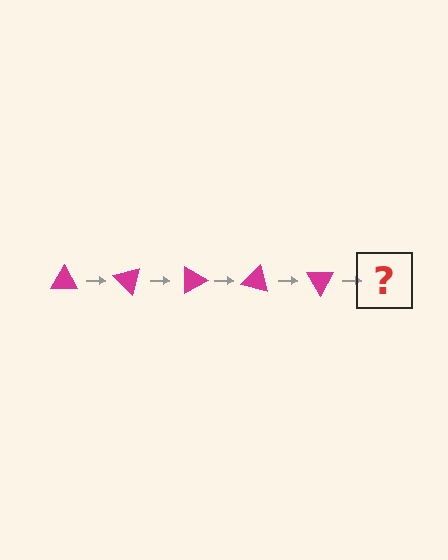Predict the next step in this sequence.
The next step is a magenta triangle rotated 225 degrees.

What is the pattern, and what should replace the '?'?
The pattern is that the triangle rotates 45 degrees each step. The '?' should be a magenta triangle rotated 225 degrees.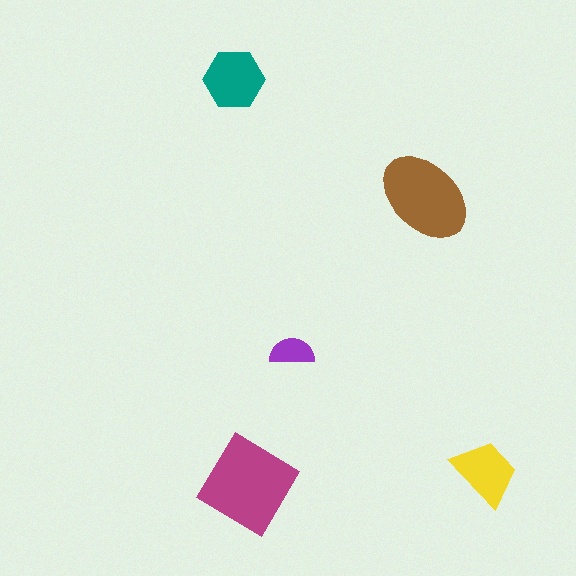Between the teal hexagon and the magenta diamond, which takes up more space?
The magenta diamond.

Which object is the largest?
The magenta diamond.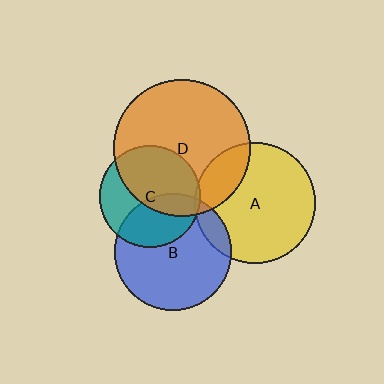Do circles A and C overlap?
Yes.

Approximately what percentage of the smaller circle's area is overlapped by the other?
Approximately 5%.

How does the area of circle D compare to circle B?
Approximately 1.4 times.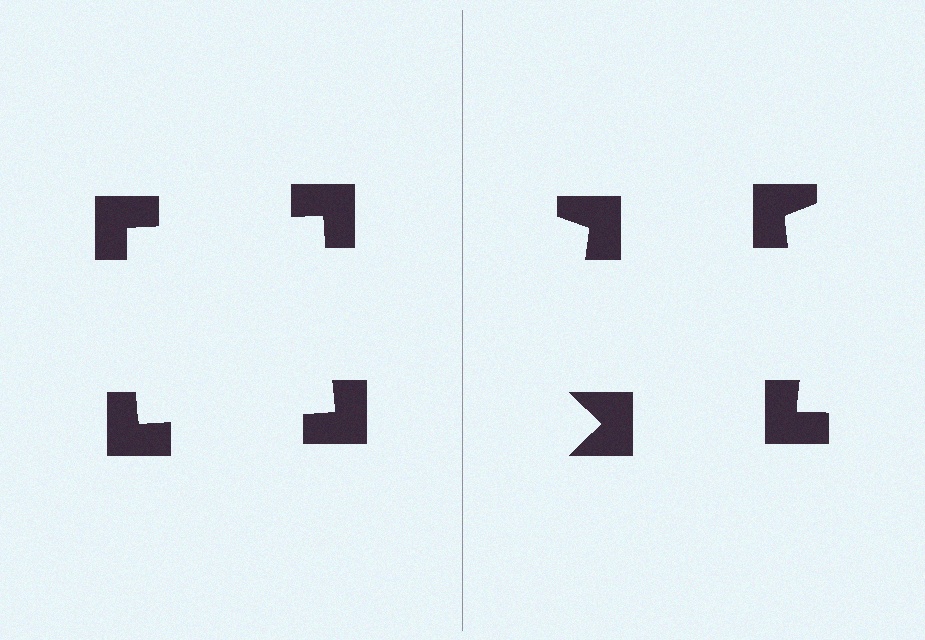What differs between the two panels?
The notched squares are positioned identically on both sides; only the wedge orientations differ. On the left they align to a square; on the right they are misaligned.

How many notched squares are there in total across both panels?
8 — 4 on each side.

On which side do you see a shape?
An illusory square appears on the left side. On the right side the wedge cuts are rotated, so no coherent shape forms.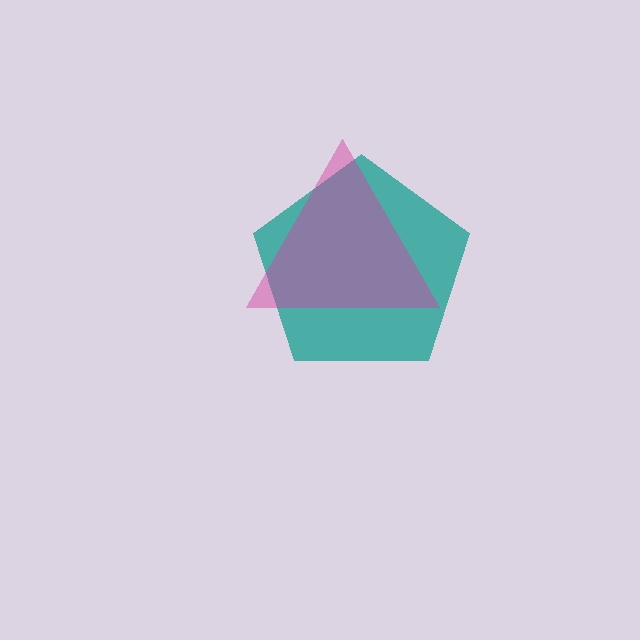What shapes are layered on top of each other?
The layered shapes are: a teal pentagon, a magenta triangle.